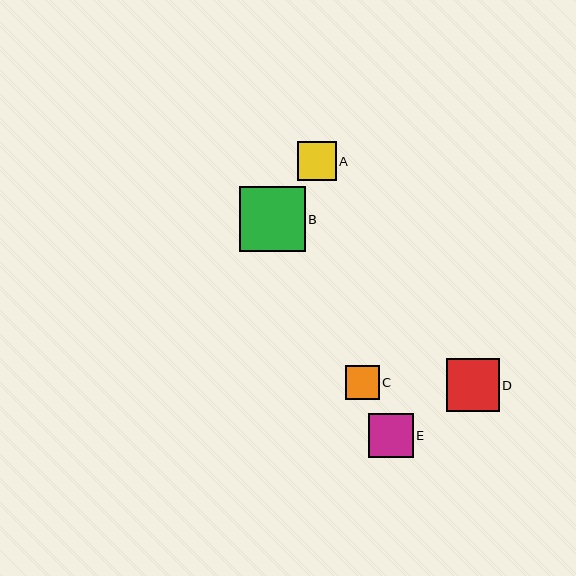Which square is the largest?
Square B is the largest with a size of approximately 66 pixels.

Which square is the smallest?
Square C is the smallest with a size of approximately 34 pixels.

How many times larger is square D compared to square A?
Square D is approximately 1.4 times the size of square A.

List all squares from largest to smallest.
From largest to smallest: B, D, E, A, C.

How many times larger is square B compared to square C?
Square B is approximately 1.9 times the size of square C.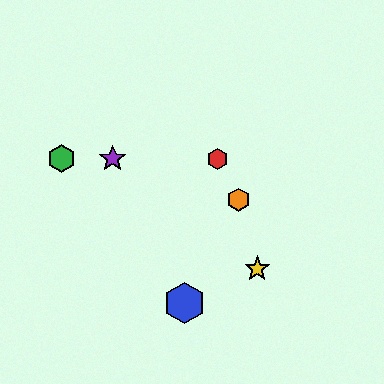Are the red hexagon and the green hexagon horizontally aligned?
Yes, both are at y≈159.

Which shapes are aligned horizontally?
The red hexagon, the green hexagon, the purple star are aligned horizontally.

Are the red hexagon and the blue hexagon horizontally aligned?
No, the red hexagon is at y≈159 and the blue hexagon is at y≈303.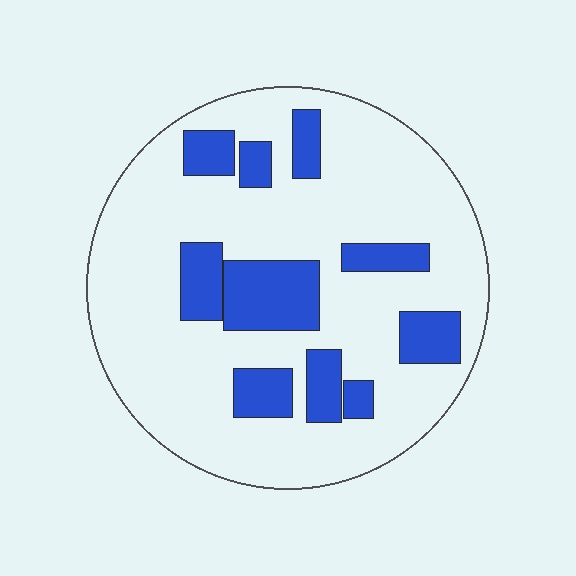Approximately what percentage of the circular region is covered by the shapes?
Approximately 25%.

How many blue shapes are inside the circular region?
10.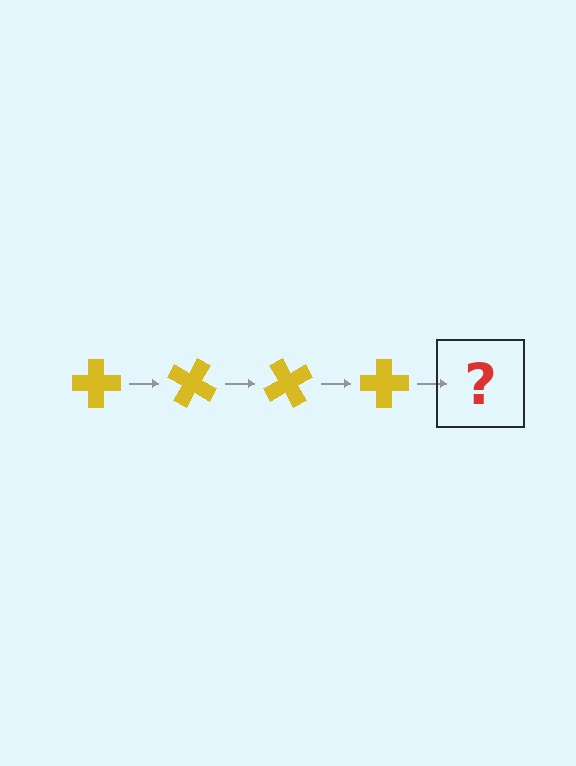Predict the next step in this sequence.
The next step is a yellow cross rotated 120 degrees.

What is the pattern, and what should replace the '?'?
The pattern is that the cross rotates 30 degrees each step. The '?' should be a yellow cross rotated 120 degrees.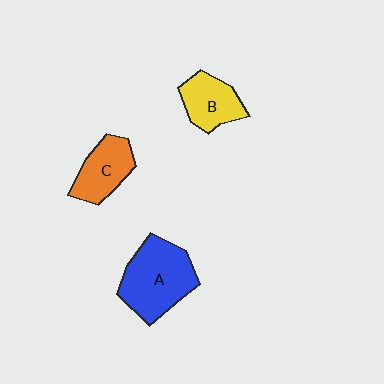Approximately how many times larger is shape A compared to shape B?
Approximately 1.7 times.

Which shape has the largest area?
Shape A (blue).